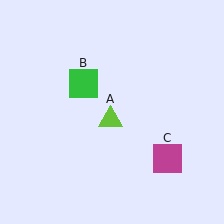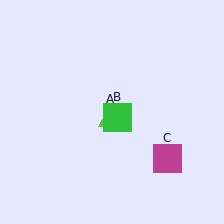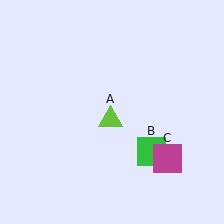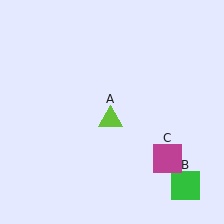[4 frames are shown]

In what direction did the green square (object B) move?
The green square (object B) moved down and to the right.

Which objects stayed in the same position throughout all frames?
Lime triangle (object A) and magenta square (object C) remained stationary.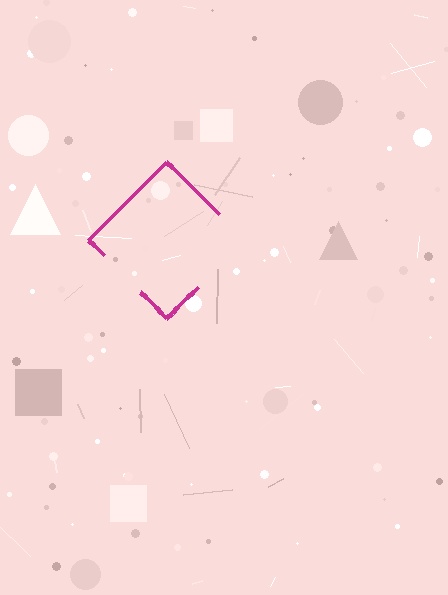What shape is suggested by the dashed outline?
The dashed outline suggests a diamond.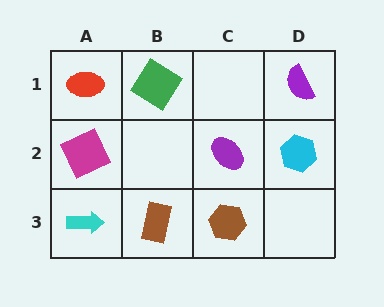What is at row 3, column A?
A cyan arrow.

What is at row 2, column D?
A cyan hexagon.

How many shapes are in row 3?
3 shapes.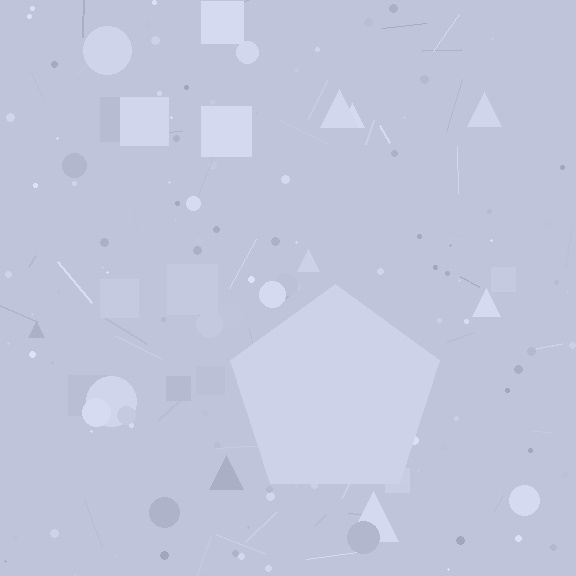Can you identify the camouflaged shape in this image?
The camouflaged shape is a pentagon.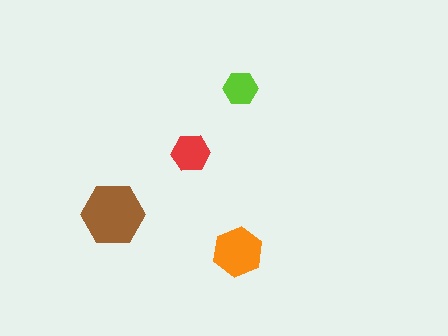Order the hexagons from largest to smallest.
the brown one, the orange one, the red one, the lime one.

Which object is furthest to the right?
The lime hexagon is rightmost.